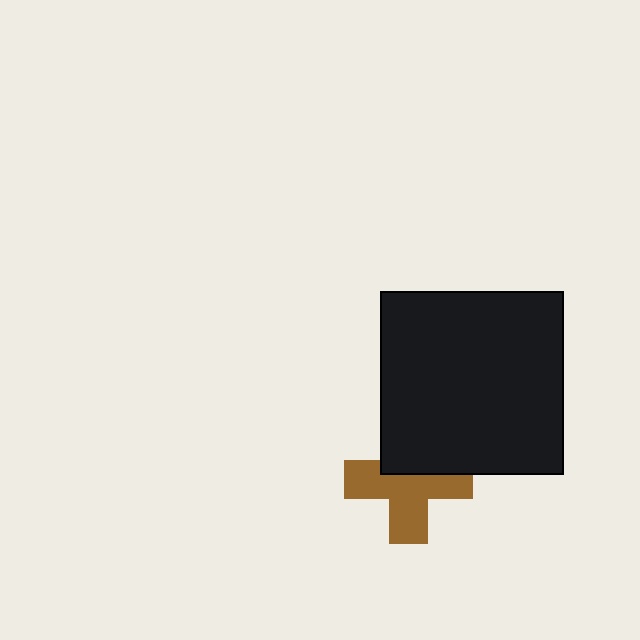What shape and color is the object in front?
The object in front is a black square.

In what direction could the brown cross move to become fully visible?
The brown cross could move down. That would shift it out from behind the black square entirely.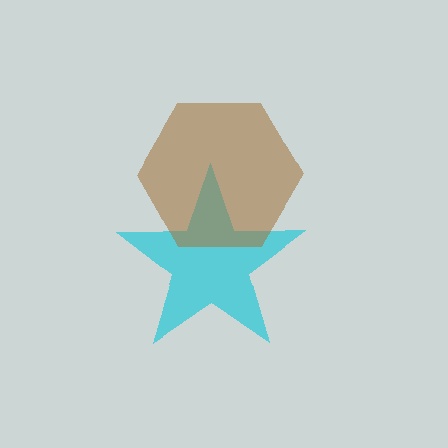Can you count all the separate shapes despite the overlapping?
Yes, there are 2 separate shapes.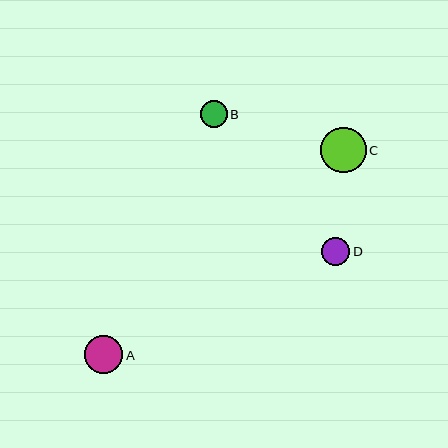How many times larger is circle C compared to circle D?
Circle C is approximately 1.6 times the size of circle D.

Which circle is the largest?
Circle C is the largest with a size of approximately 46 pixels.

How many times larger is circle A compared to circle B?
Circle A is approximately 1.4 times the size of circle B.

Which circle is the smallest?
Circle B is the smallest with a size of approximately 27 pixels.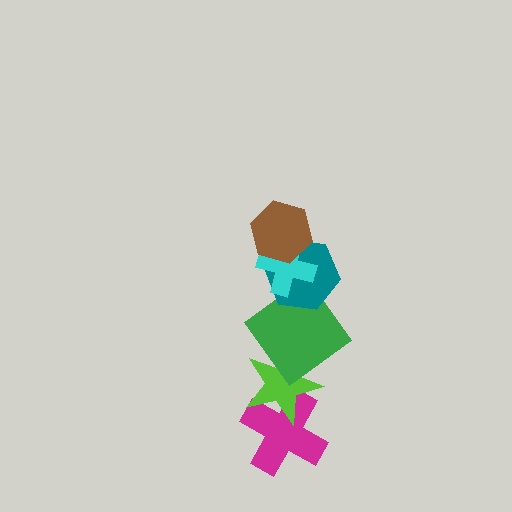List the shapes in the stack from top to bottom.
From top to bottom: the brown hexagon, the cyan cross, the teal hexagon, the green diamond, the lime star, the magenta cross.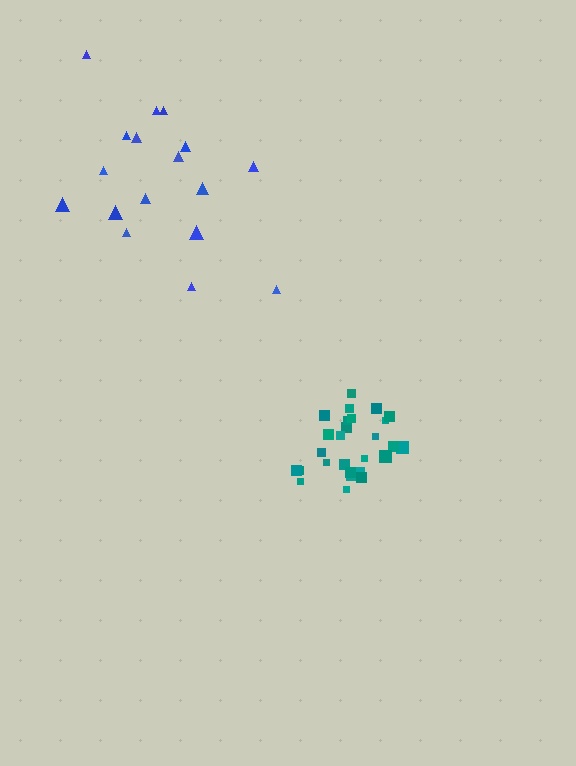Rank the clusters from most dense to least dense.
teal, blue.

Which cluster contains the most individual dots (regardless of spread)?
Teal (27).